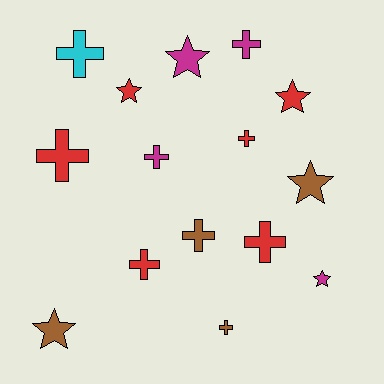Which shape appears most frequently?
Cross, with 9 objects.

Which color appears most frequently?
Red, with 6 objects.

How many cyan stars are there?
There are no cyan stars.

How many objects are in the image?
There are 15 objects.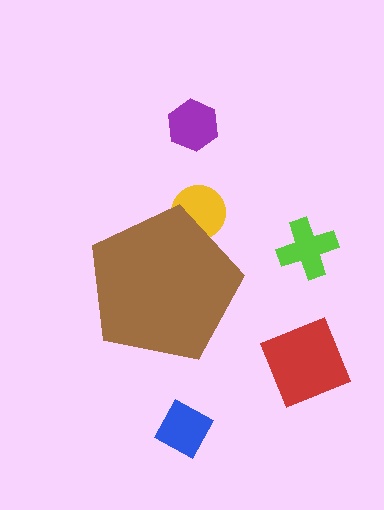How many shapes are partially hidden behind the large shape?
1 shape is partially hidden.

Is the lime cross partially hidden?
No, the lime cross is fully visible.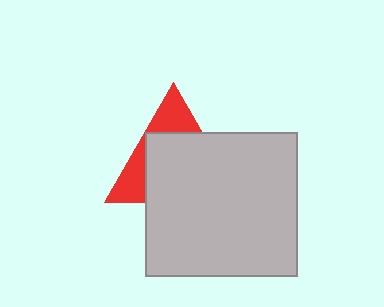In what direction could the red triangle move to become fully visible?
The red triangle could move up. That would shift it out from behind the light gray rectangle entirely.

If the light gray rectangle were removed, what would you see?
You would see the complete red triangle.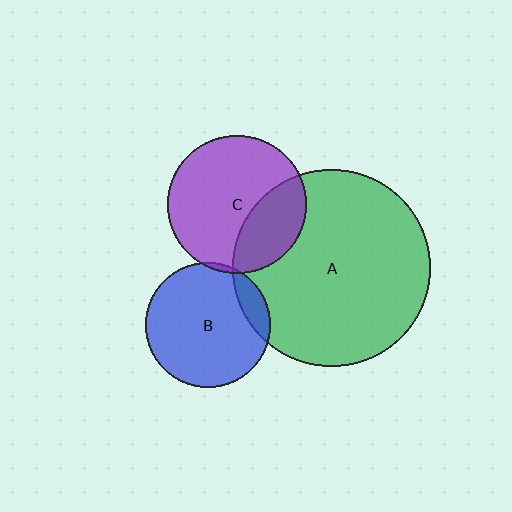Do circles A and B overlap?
Yes.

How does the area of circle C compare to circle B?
Approximately 1.2 times.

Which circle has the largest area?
Circle A (green).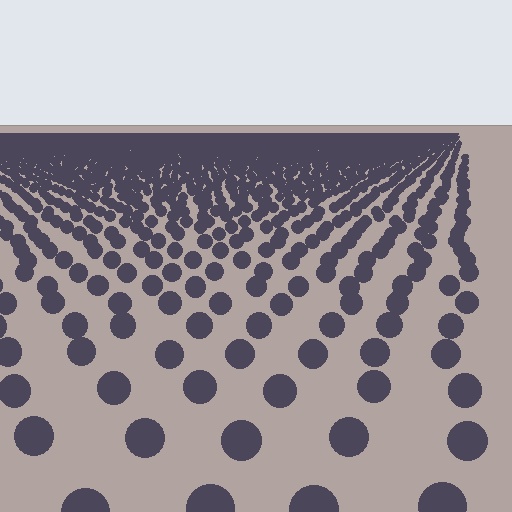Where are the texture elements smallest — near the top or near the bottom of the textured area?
Near the top.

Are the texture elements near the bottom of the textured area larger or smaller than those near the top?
Larger. Near the bottom, elements are closer to the viewer and appear at a bigger on-screen size.